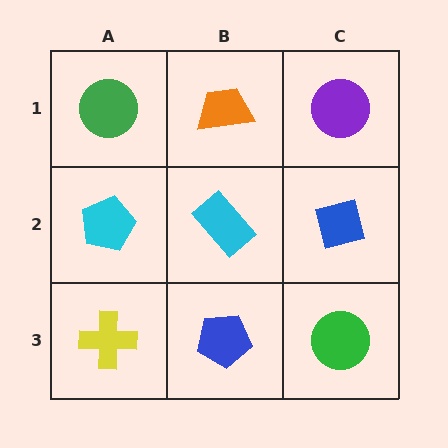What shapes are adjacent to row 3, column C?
A blue square (row 2, column C), a blue pentagon (row 3, column B).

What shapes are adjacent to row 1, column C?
A blue square (row 2, column C), an orange trapezoid (row 1, column B).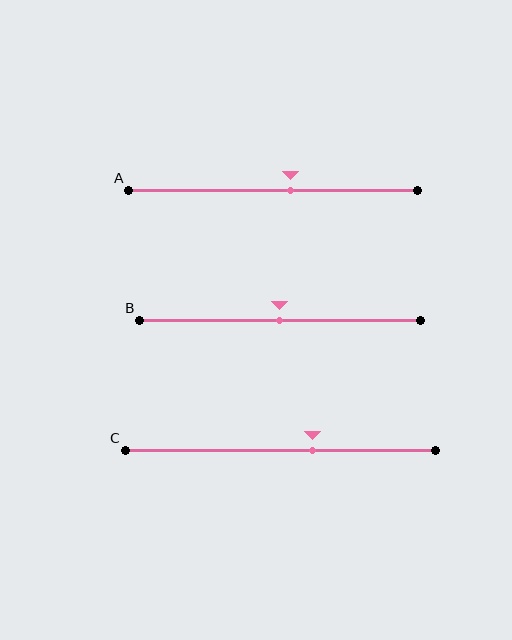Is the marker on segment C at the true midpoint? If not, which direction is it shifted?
No, the marker on segment C is shifted to the right by about 10% of the segment length.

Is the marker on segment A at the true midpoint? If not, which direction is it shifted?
No, the marker on segment A is shifted to the right by about 6% of the segment length.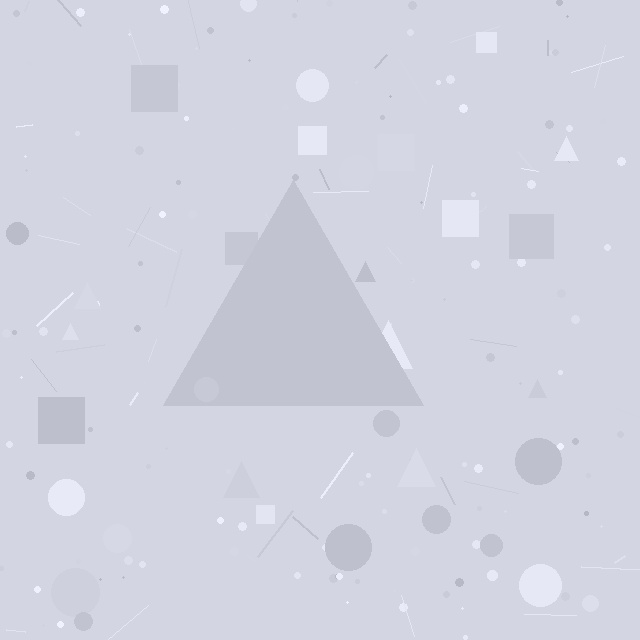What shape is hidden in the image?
A triangle is hidden in the image.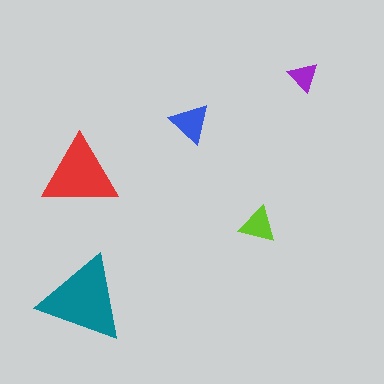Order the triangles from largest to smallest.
the teal one, the red one, the blue one, the lime one, the purple one.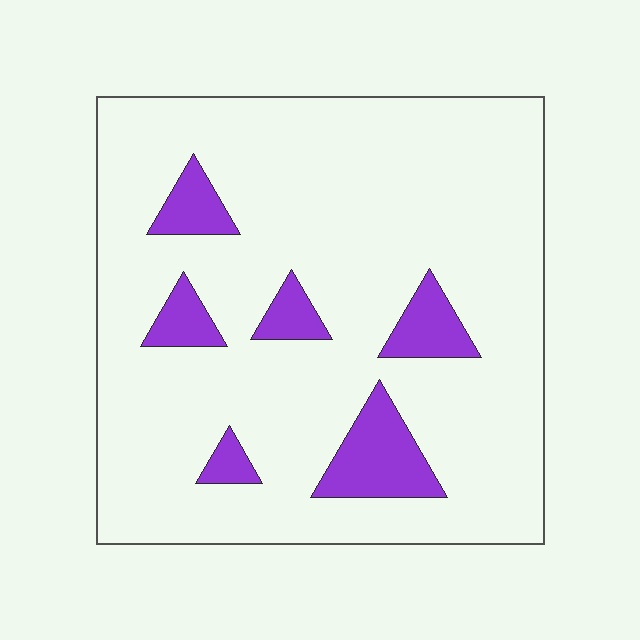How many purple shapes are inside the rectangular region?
6.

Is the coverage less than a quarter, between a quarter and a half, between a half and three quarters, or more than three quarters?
Less than a quarter.